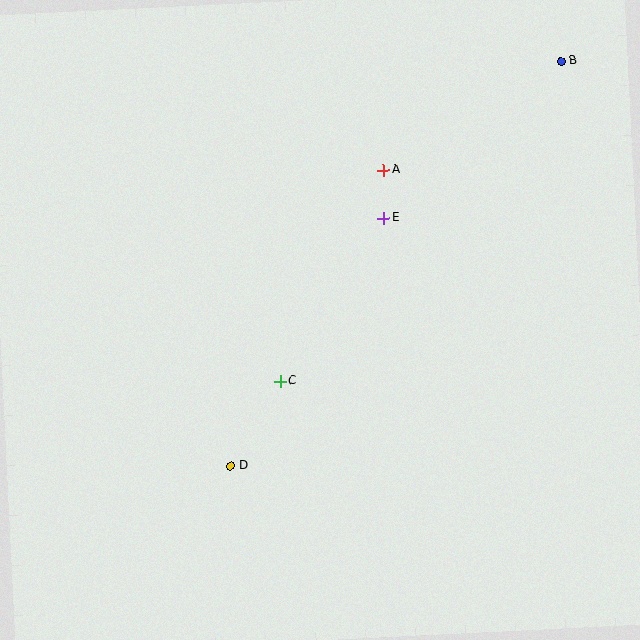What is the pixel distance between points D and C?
The distance between D and C is 98 pixels.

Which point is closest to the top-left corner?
Point A is closest to the top-left corner.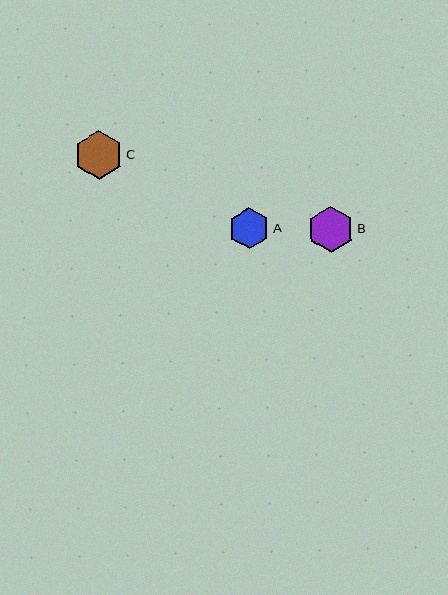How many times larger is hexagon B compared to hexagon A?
Hexagon B is approximately 1.1 times the size of hexagon A.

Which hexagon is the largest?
Hexagon C is the largest with a size of approximately 49 pixels.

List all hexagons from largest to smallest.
From largest to smallest: C, B, A.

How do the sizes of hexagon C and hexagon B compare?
Hexagon C and hexagon B are approximately the same size.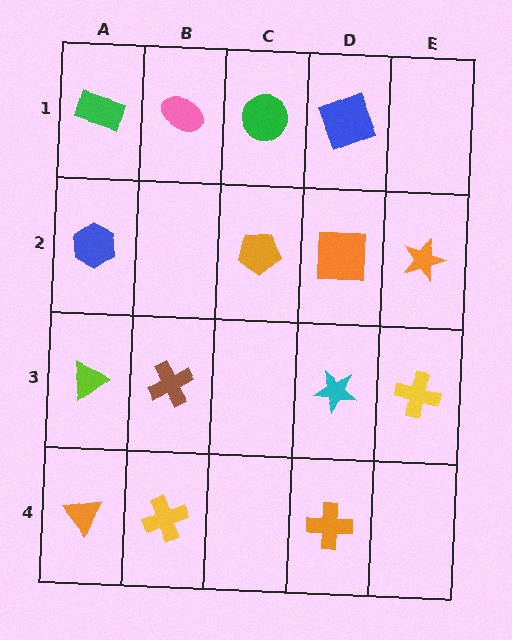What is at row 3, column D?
A cyan star.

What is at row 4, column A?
An orange triangle.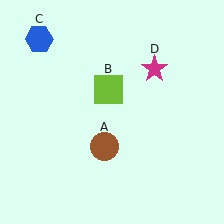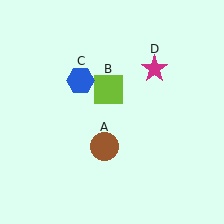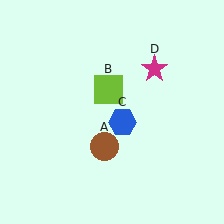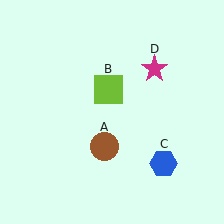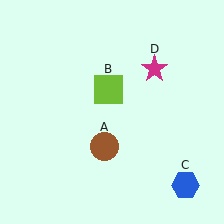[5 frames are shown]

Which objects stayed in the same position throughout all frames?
Brown circle (object A) and lime square (object B) and magenta star (object D) remained stationary.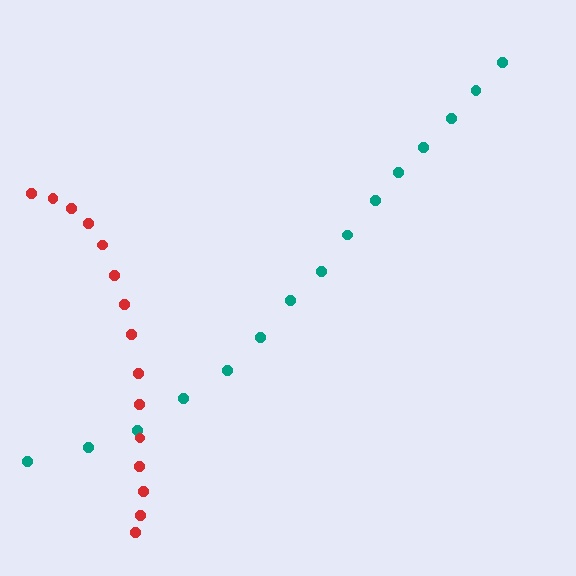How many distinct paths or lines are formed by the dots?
There are 2 distinct paths.